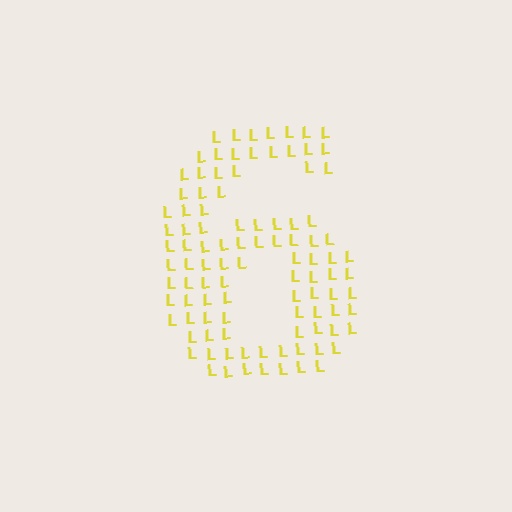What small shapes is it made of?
It is made of small letter L's.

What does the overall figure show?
The overall figure shows the digit 6.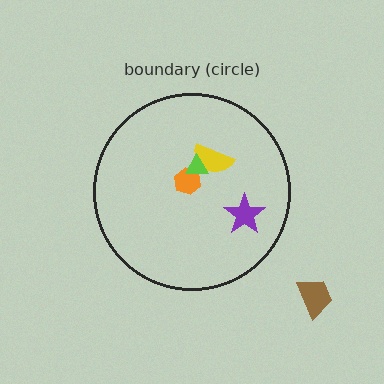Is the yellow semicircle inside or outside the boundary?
Inside.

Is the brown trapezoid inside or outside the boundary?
Outside.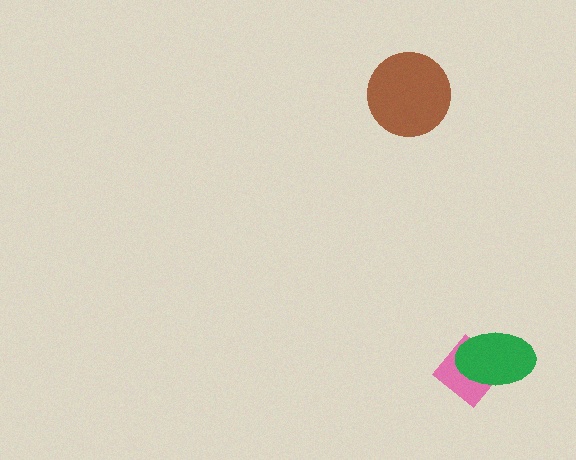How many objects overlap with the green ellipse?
1 object overlaps with the green ellipse.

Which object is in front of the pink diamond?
The green ellipse is in front of the pink diamond.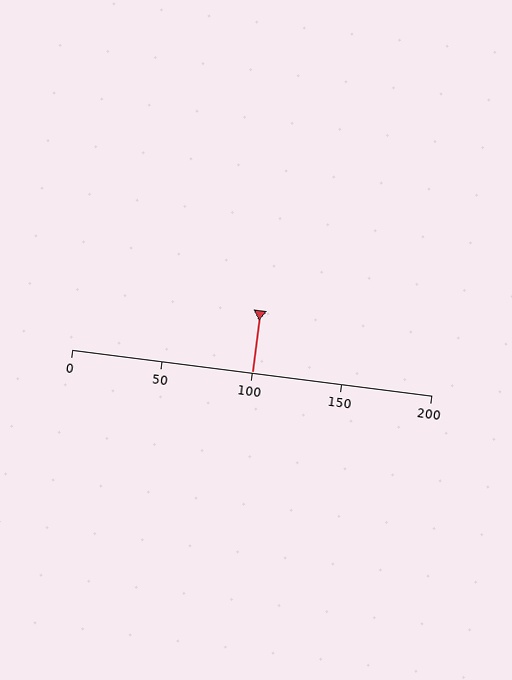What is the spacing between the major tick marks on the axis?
The major ticks are spaced 50 apart.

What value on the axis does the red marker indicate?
The marker indicates approximately 100.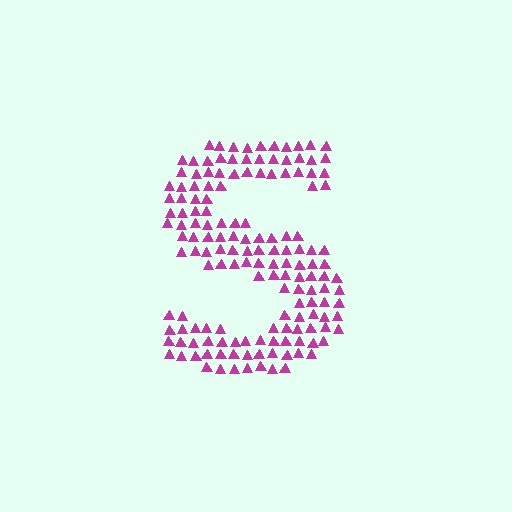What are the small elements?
The small elements are triangles.